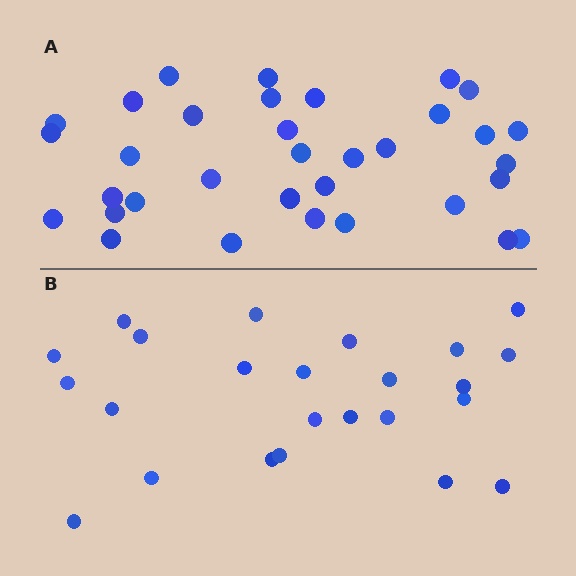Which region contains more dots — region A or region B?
Region A (the top region) has more dots.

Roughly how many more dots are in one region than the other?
Region A has roughly 10 or so more dots than region B.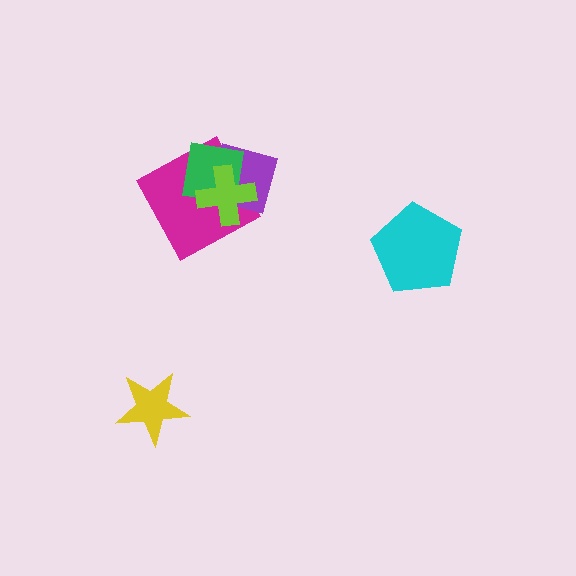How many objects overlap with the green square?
3 objects overlap with the green square.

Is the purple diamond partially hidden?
Yes, it is partially covered by another shape.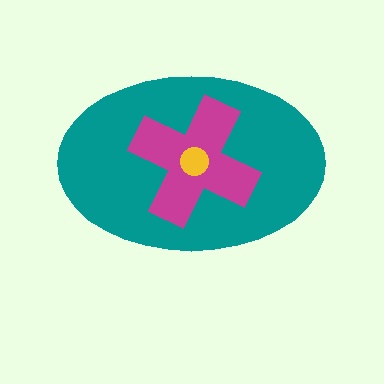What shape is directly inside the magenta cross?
The yellow circle.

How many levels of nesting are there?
3.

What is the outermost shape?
The teal ellipse.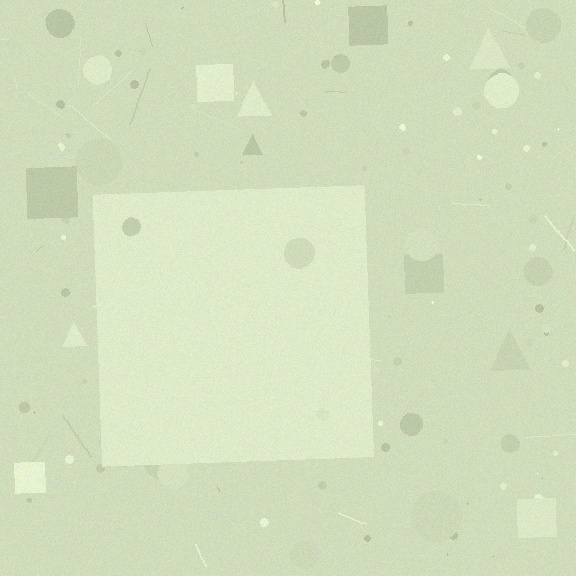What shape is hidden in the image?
A square is hidden in the image.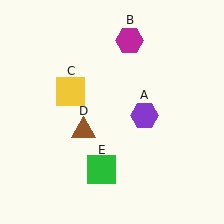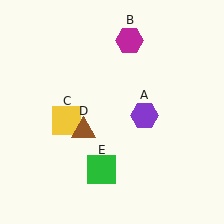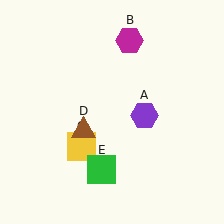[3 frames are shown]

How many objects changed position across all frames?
1 object changed position: yellow square (object C).